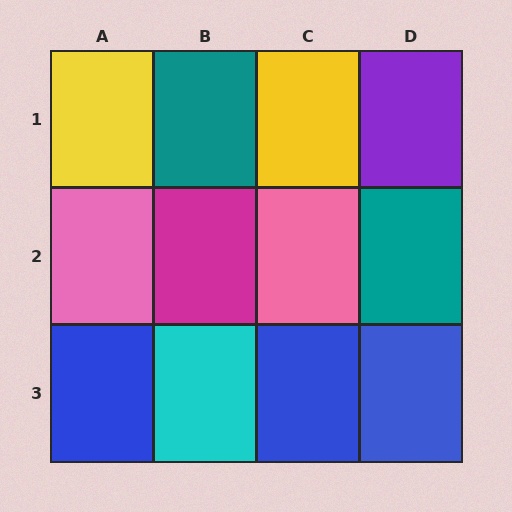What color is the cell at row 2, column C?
Pink.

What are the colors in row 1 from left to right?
Yellow, teal, yellow, purple.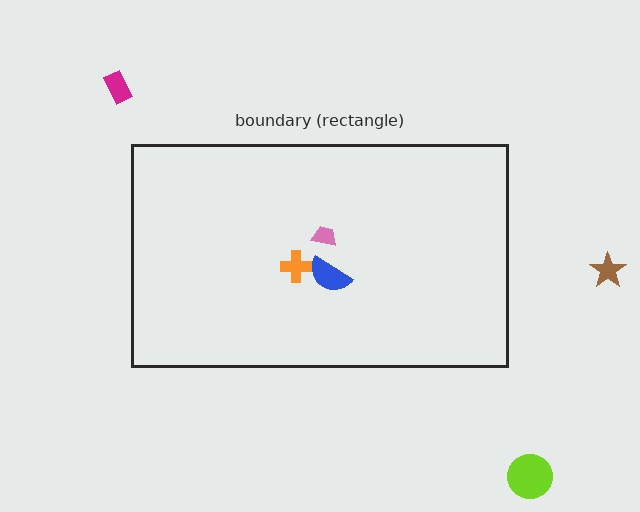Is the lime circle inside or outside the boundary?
Outside.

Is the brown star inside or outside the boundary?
Outside.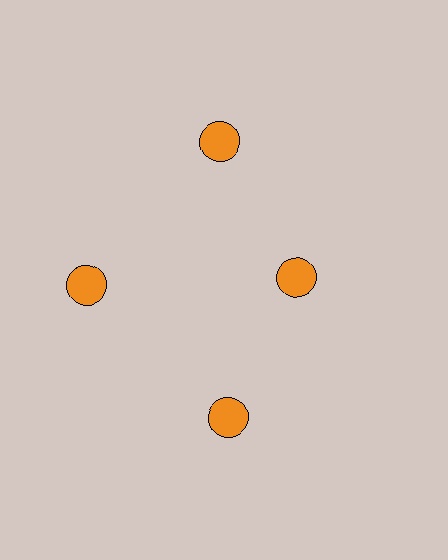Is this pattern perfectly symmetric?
No. The 4 orange circles are arranged in a ring, but one element near the 3 o'clock position is pulled inward toward the center, breaking the 4-fold rotational symmetry.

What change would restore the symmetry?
The symmetry would be restored by moving it outward, back onto the ring so that all 4 circles sit at equal angles and equal distance from the center.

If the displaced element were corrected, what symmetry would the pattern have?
It would have 4-fold rotational symmetry — the pattern would map onto itself every 90 degrees.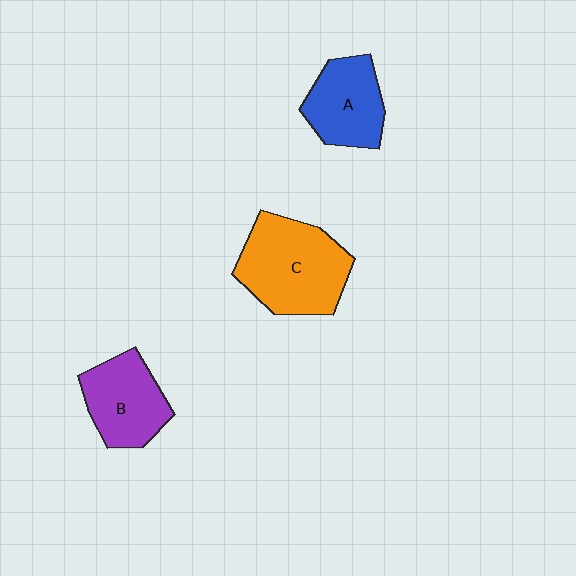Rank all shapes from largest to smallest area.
From largest to smallest: C (orange), B (purple), A (blue).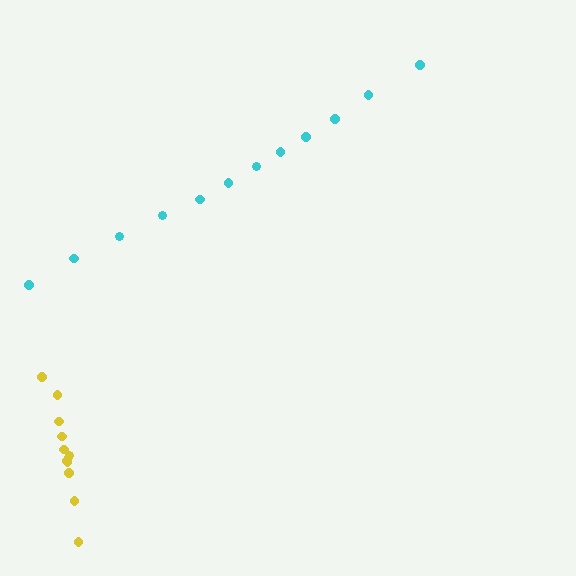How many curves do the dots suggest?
There are 2 distinct paths.